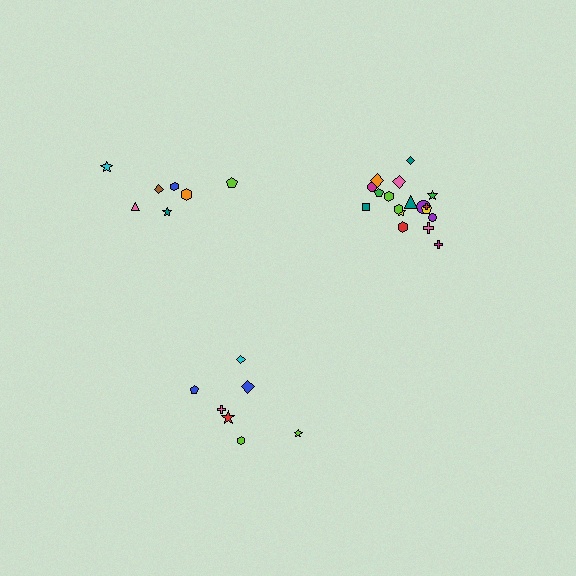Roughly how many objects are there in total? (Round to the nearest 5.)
Roughly 30 objects in total.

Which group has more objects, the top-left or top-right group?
The top-right group.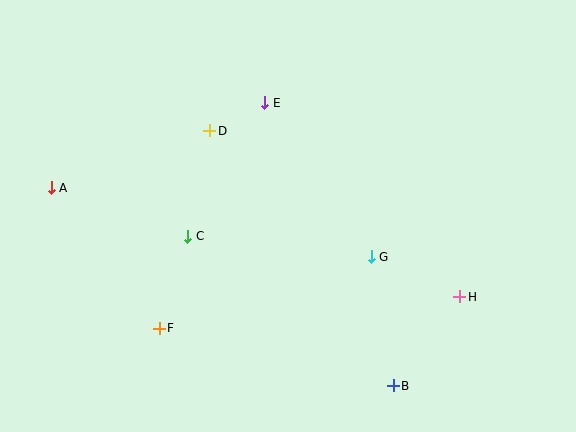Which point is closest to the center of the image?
Point G at (371, 257) is closest to the center.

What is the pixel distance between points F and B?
The distance between F and B is 241 pixels.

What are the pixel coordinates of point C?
Point C is at (188, 236).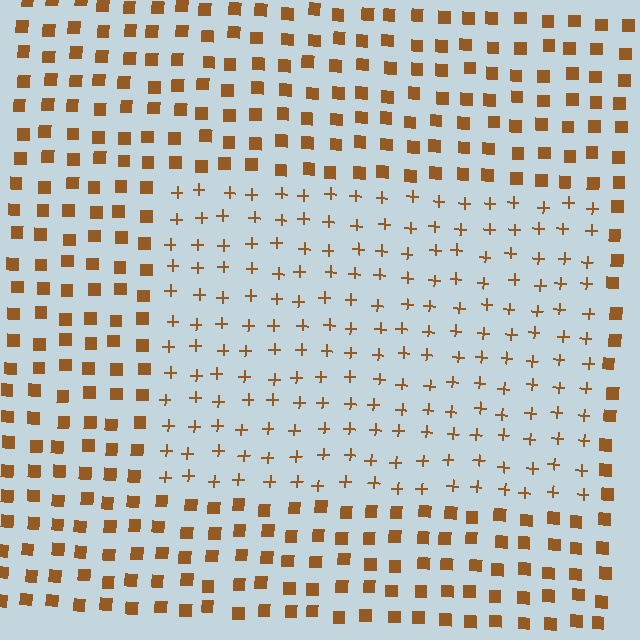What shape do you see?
I see a rectangle.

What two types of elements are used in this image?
The image uses plus signs inside the rectangle region and squares outside it.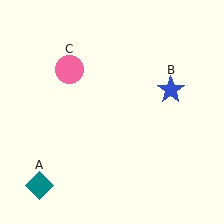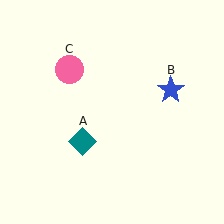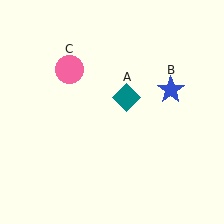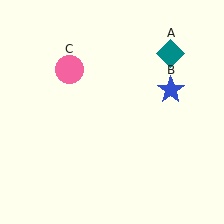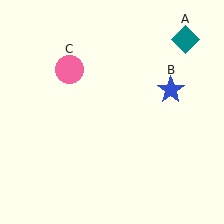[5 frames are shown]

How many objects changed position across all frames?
1 object changed position: teal diamond (object A).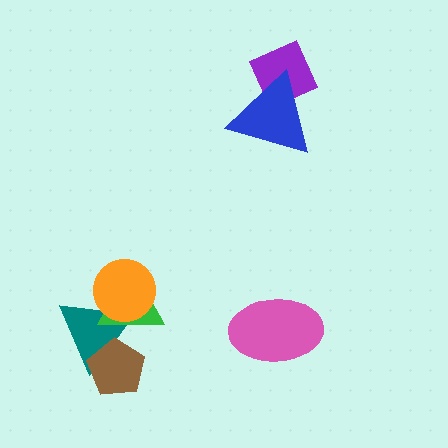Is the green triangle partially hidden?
Yes, it is partially covered by another shape.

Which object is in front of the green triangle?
The orange circle is in front of the green triangle.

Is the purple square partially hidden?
Yes, it is partially covered by another shape.